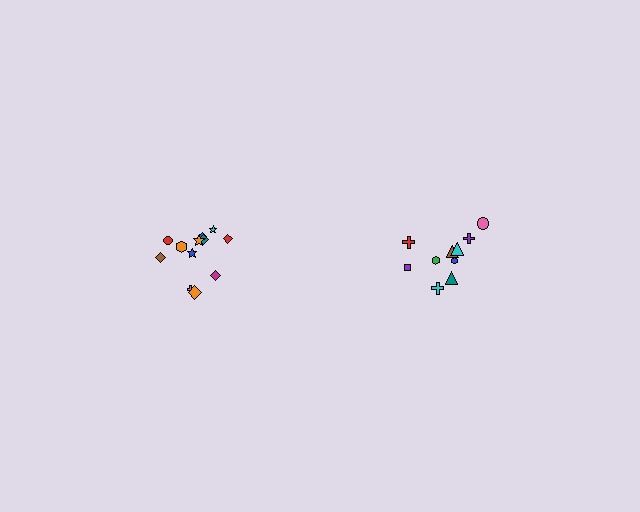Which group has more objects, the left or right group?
The left group.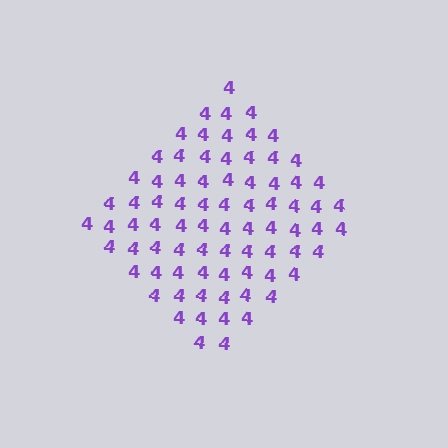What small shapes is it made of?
It is made of small digit 4's.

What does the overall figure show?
The overall figure shows a diamond.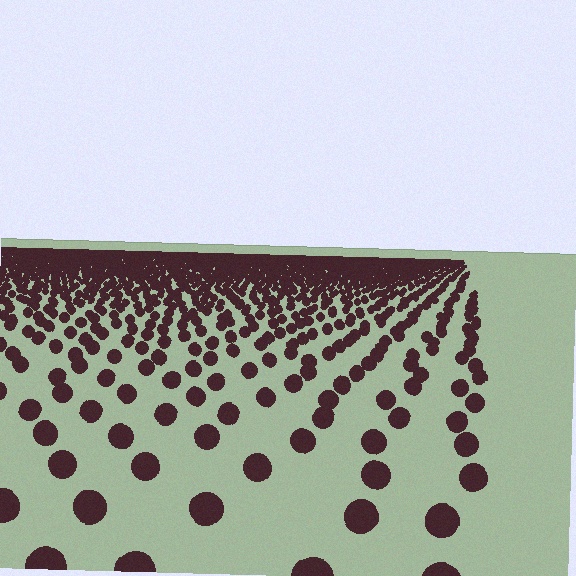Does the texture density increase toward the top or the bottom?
Density increases toward the top.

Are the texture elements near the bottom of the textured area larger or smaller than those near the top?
Larger. Near the bottom, elements are closer to the viewer and appear at a bigger on-screen size.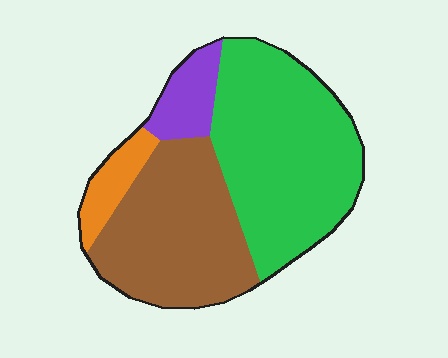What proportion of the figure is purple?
Purple takes up about one tenth (1/10) of the figure.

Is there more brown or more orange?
Brown.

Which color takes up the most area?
Green, at roughly 45%.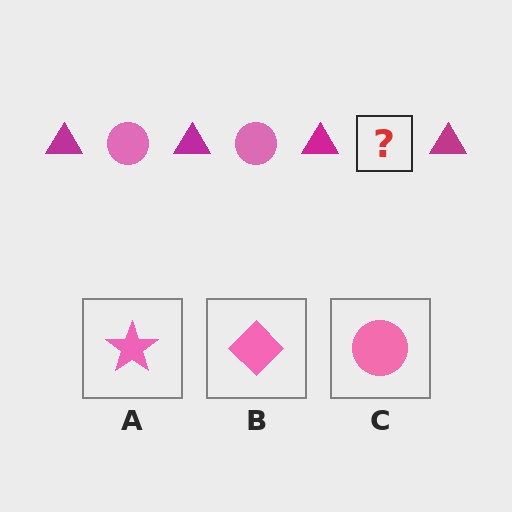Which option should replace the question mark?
Option C.